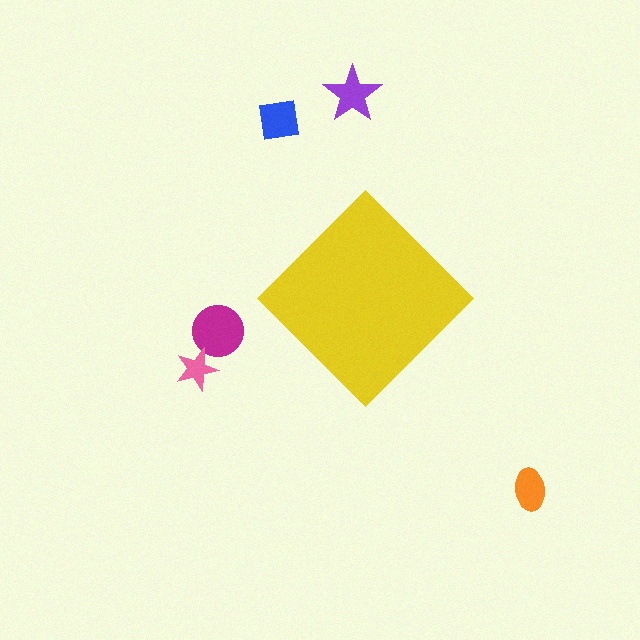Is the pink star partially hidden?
No, the pink star is fully visible.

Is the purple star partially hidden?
No, the purple star is fully visible.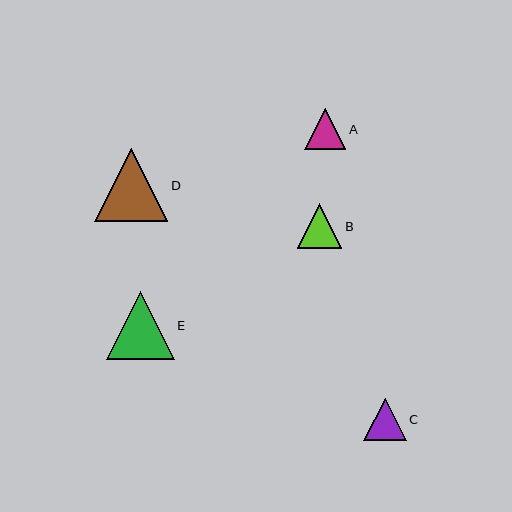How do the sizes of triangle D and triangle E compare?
Triangle D and triangle E are approximately the same size.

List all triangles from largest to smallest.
From largest to smallest: D, E, B, C, A.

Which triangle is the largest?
Triangle D is the largest with a size of approximately 73 pixels.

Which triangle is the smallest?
Triangle A is the smallest with a size of approximately 41 pixels.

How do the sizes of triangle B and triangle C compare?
Triangle B and triangle C are approximately the same size.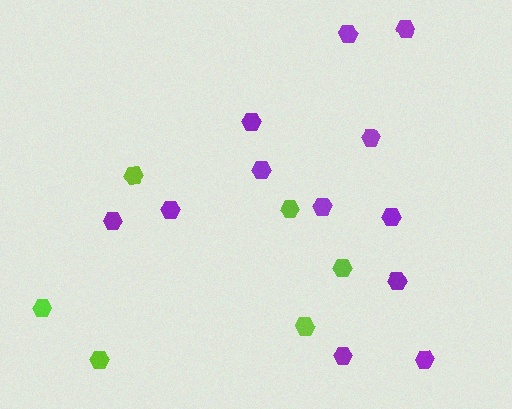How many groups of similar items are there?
There are 2 groups: one group of lime hexagons (6) and one group of purple hexagons (12).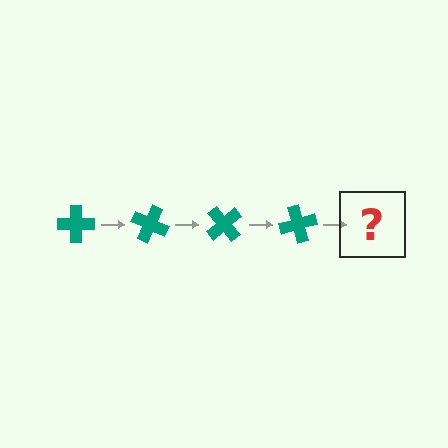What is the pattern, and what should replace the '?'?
The pattern is that the cross rotates 25 degrees each step. The '?' should be a teal cross rotated 100 degrees.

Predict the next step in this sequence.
The next step is a teal cross rotated 100 degrees.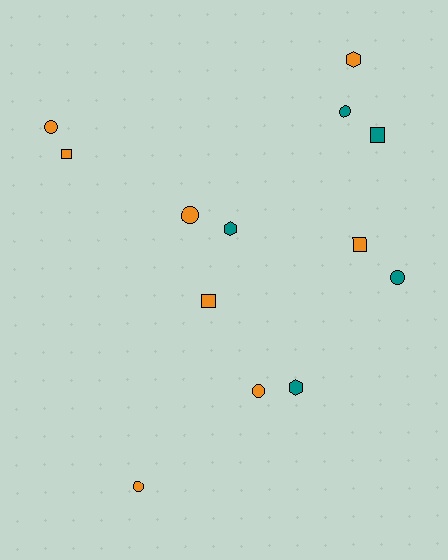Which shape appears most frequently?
Circle, with 6 objects.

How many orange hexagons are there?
There is 1 orange hexagon.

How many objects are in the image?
There are 13 objects.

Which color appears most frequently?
Orange, with 8 objects.